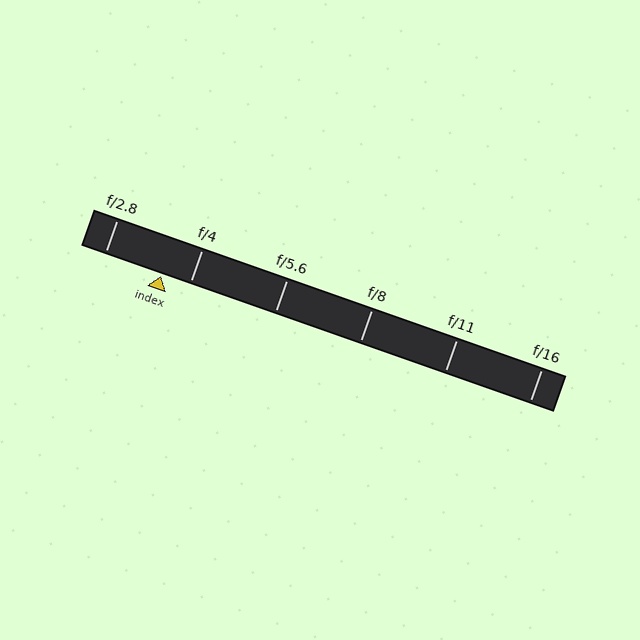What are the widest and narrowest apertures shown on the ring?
The widest aperture shown is f/2.8 and the narrowest is f/16.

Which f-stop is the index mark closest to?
The index mark is closest to f/4.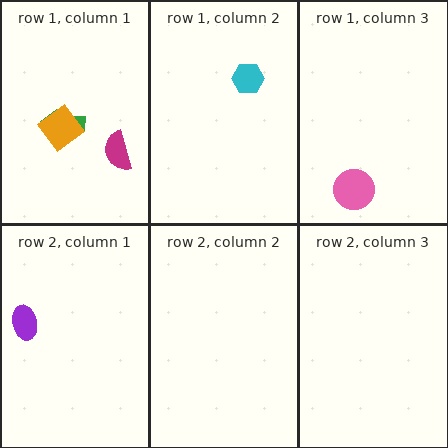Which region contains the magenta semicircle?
The row 1, column 1 region.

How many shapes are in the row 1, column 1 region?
3.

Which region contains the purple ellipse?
The row 2, column 1 region.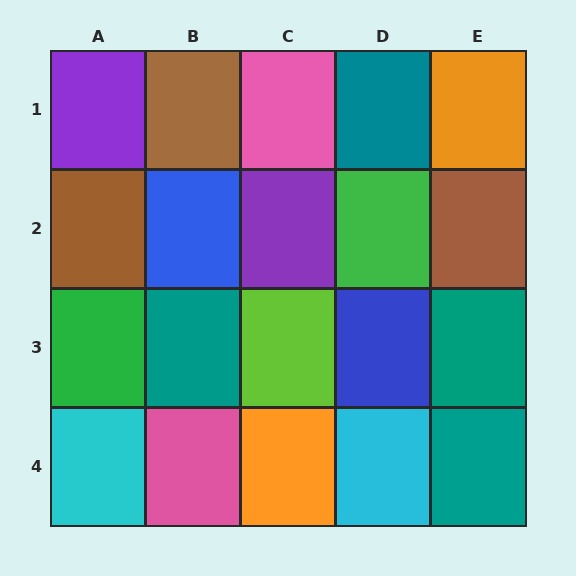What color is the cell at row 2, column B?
Blue.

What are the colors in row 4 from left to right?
Cyan, pink, orange, cyan, teal.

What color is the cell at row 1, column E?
Orange.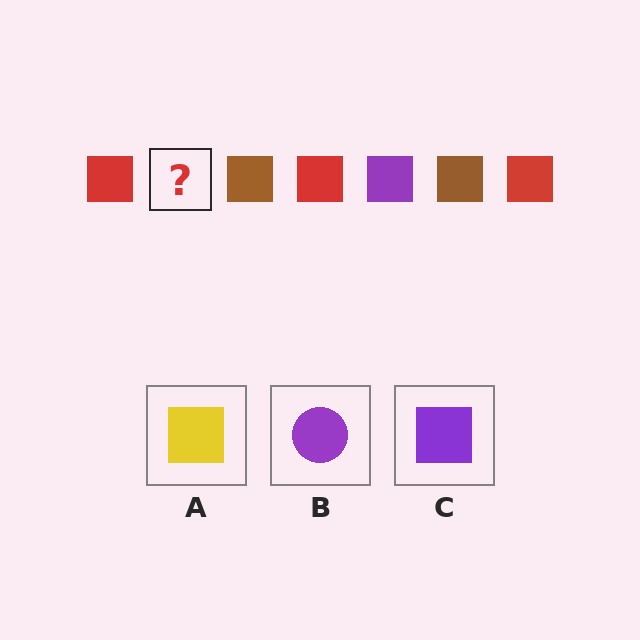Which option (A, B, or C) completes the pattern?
C.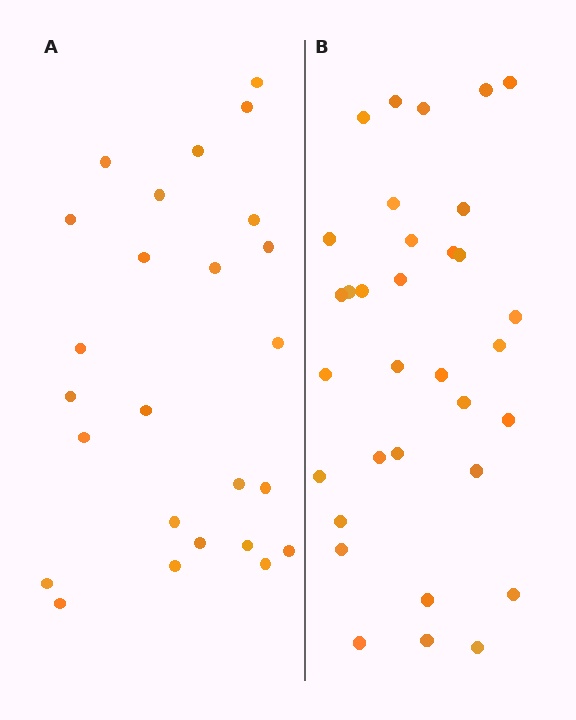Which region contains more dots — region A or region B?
Region B (the right region) has more dots.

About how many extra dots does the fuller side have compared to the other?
Region B has roughly 8 or so more dots than region A.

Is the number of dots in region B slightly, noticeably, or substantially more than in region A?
Region B has noticeably more, but not dramatically so. The ratio is roughly 1.3 to 1.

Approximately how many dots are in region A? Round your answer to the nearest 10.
About 20 dots. (The exact count is 25, which rounds to 20.)